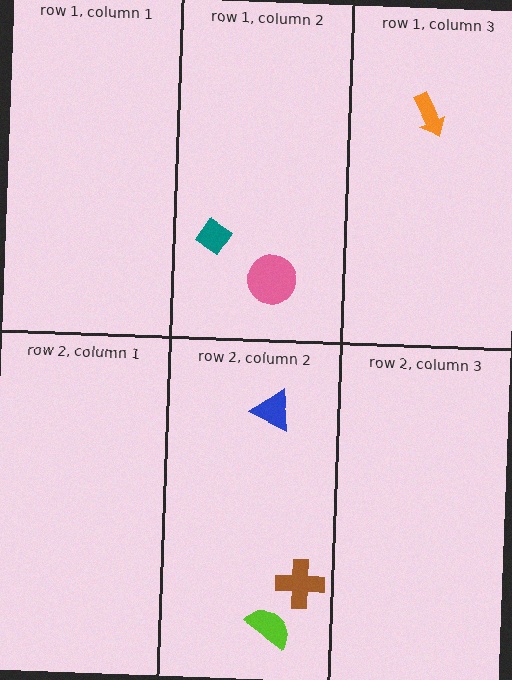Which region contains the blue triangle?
The row 2, column 2 region.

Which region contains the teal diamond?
The row 1, column 2 region.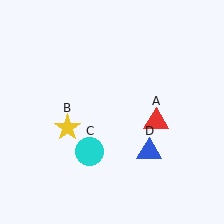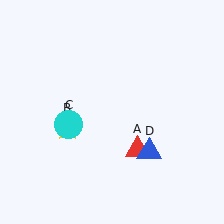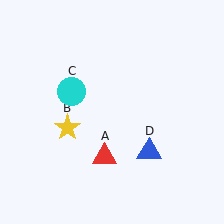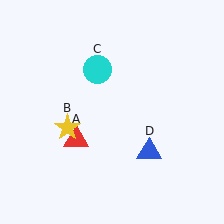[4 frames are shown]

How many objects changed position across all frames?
2 objects changed position: red triangle (object A), cyan circle (object C).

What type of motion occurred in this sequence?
The red triangle (object A), cyan circle (object C) rotated clockwise around the center of the scene.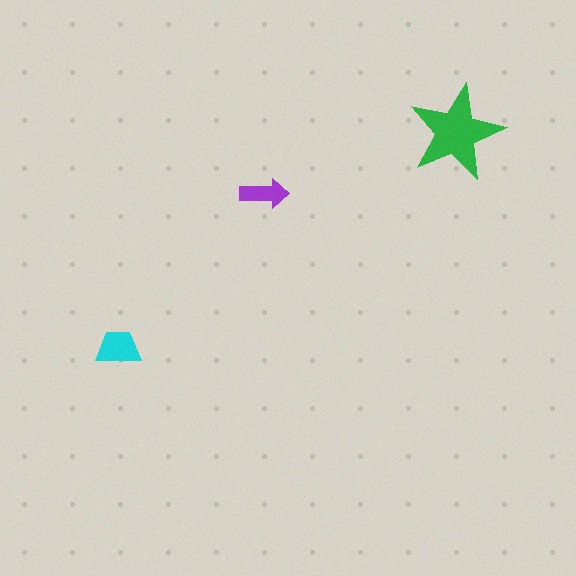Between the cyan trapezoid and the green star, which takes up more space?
The green star.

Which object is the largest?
The green star.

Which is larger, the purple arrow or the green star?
The green star.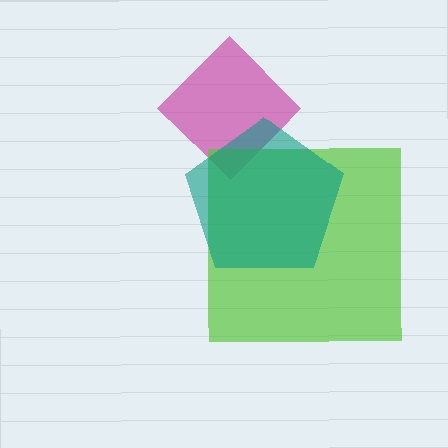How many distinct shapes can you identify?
There are 3 distinct shapes: a magenta diamond, a lime square, a teal pentagon.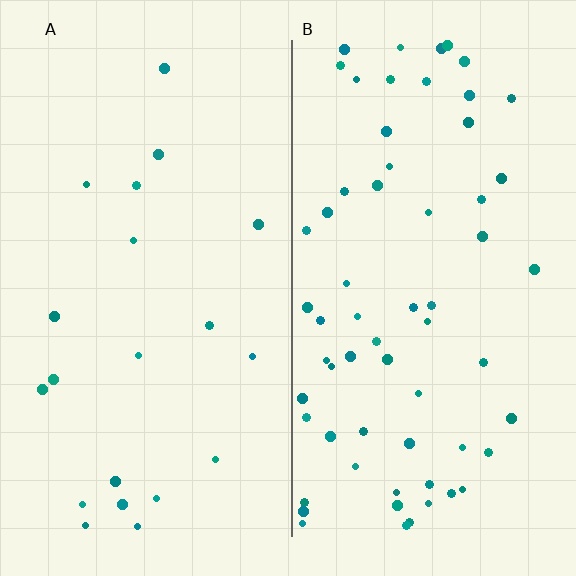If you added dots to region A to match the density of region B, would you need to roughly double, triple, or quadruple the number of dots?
Approximately triple.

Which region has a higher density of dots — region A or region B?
B (the right).